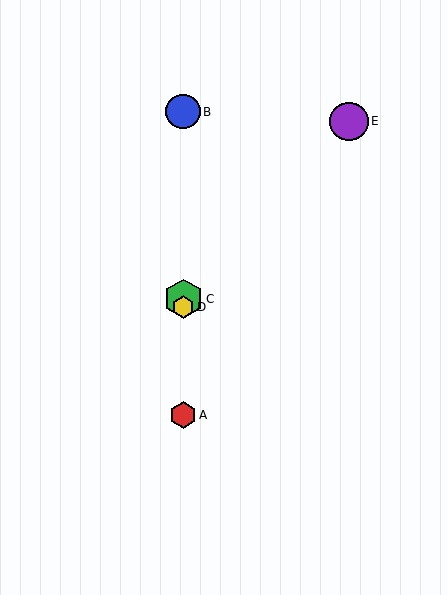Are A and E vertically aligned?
No, A is at x≈183 and E is at x≈349.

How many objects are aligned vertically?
4 objects (A, B, C, D) are aligned vertically.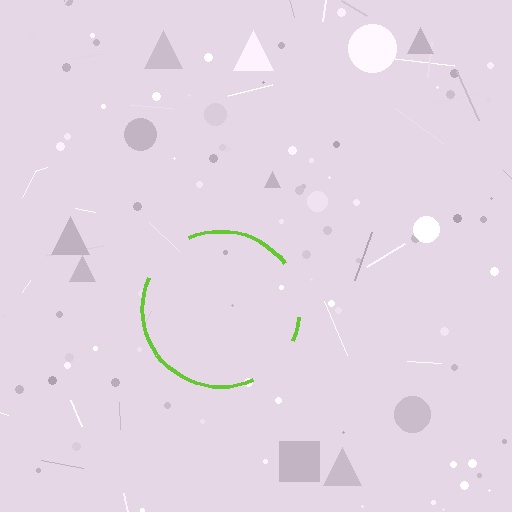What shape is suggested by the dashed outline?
The dashed outline suggests a circle.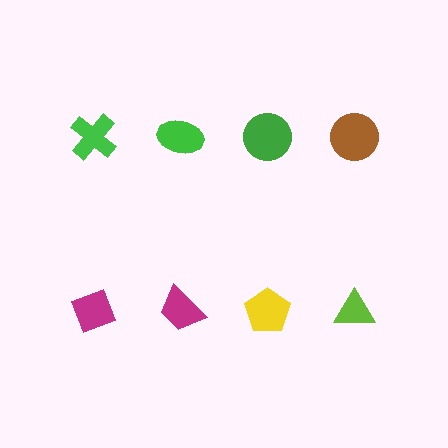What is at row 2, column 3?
A yellow pentagon.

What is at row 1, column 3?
A green circle.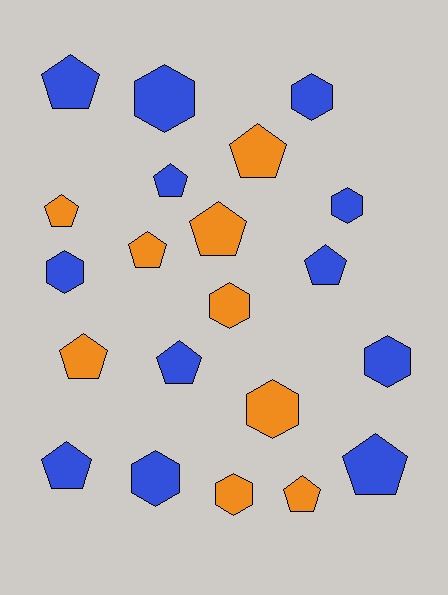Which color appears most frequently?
Blue, with 12 objects.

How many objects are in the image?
There are 21 objects.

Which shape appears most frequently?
Pentagon, with 12 objects.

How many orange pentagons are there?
There are 6 orange pentagons.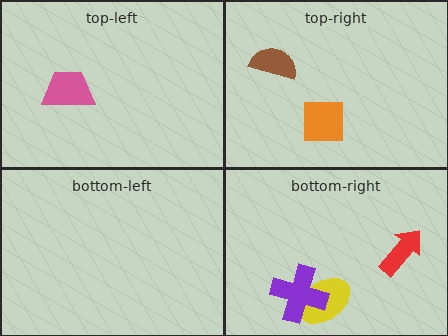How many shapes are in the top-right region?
2.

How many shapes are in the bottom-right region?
3.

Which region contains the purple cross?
The bottom-right region.